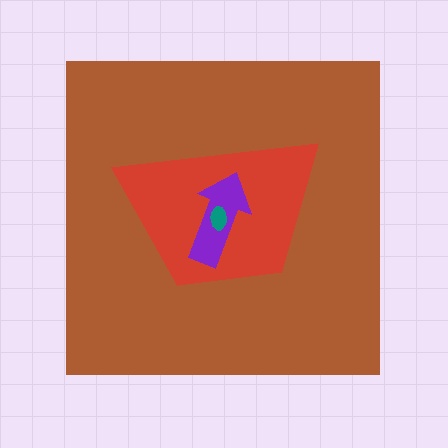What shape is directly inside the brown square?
The red trapezoid.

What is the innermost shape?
The teal ellipse.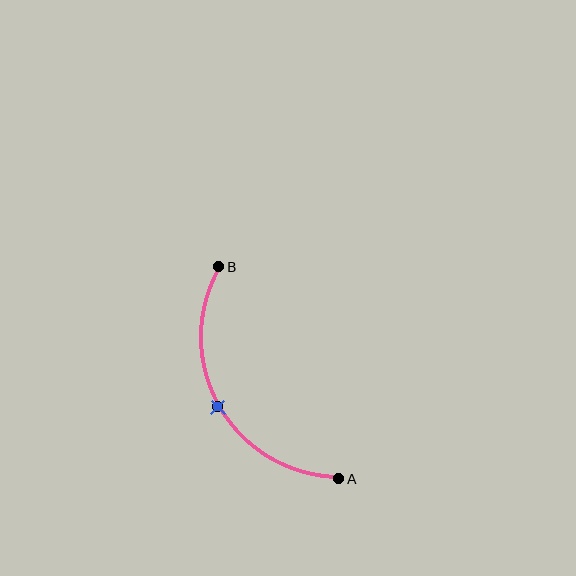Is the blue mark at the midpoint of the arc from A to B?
Yes. The blue mark lies on the arc at equal arc-length from both A and B — it is the arc midpoint.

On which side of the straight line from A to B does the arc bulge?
The arc bulges to the left of the straight line connecting A and B.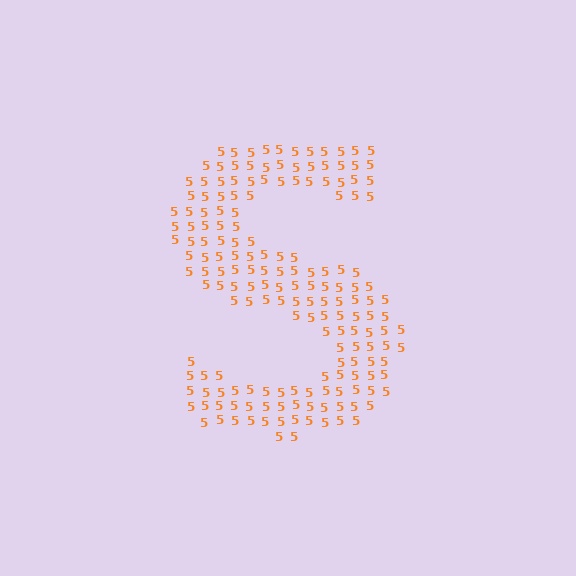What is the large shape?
The large shape is the letter S.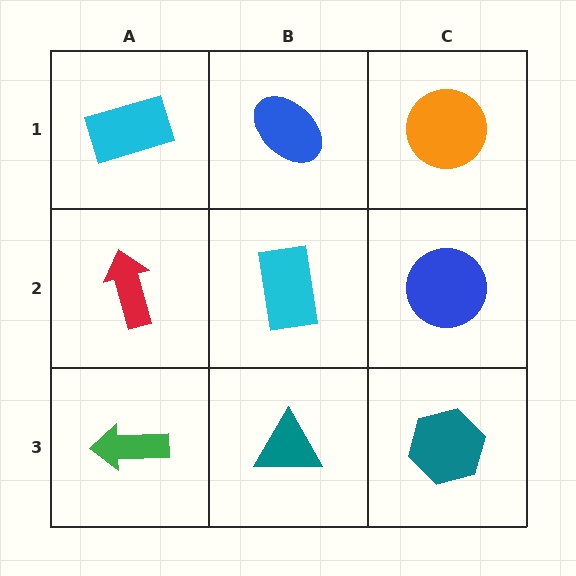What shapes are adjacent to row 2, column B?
A blue ellipse (row 1, column B), a teal triangle (row 3, column B), a red arrow (row 2, column A), a blue circle (row 2, column C).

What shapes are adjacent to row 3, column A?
A red arrow (row 2, column A), a teal triangle (row 3, column B).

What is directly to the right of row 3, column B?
A teal hexagon.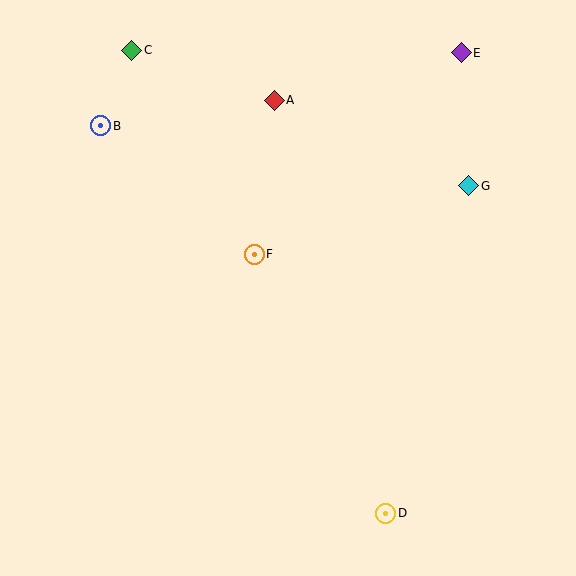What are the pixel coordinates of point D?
Point D is at (386, 513).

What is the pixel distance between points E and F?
The distance between E and F is 289 pixels.